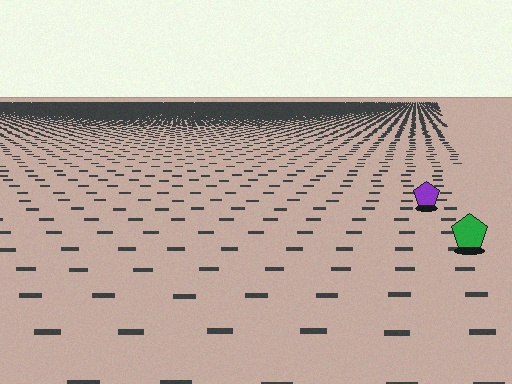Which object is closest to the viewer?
The green pentagon is closest. The texture marks near it are larger and more spread out.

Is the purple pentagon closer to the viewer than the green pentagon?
No. The green pentagon is closer — you can tell from the texture gradient: the ground texture is coarser near it.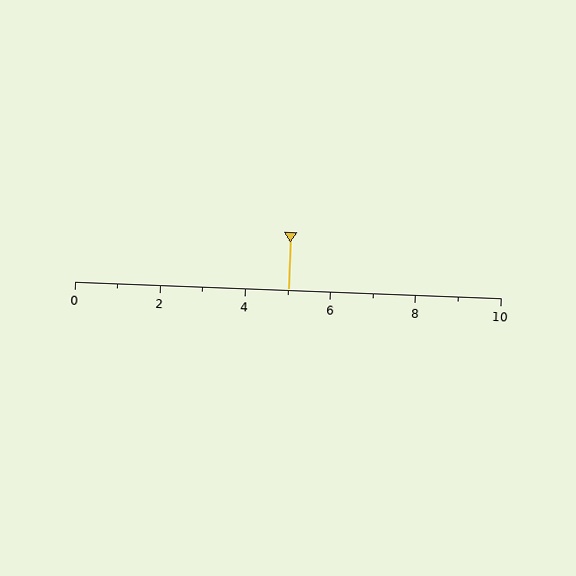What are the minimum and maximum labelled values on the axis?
The axis runs from 0 to 10.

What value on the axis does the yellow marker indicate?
The marker indicates approximately 5.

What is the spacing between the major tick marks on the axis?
The major ticks are spaced 2 apart.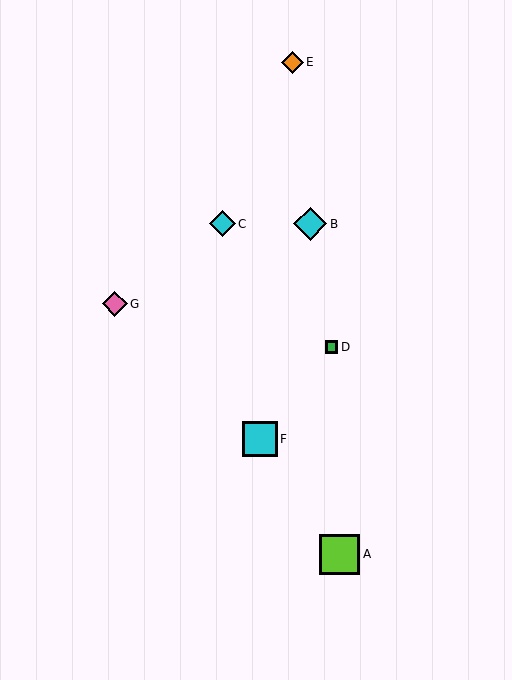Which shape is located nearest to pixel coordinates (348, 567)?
The lime square (labeled A) at (340, 554) is nearest to that location.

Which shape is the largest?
The lime square (labeled A) is the largest.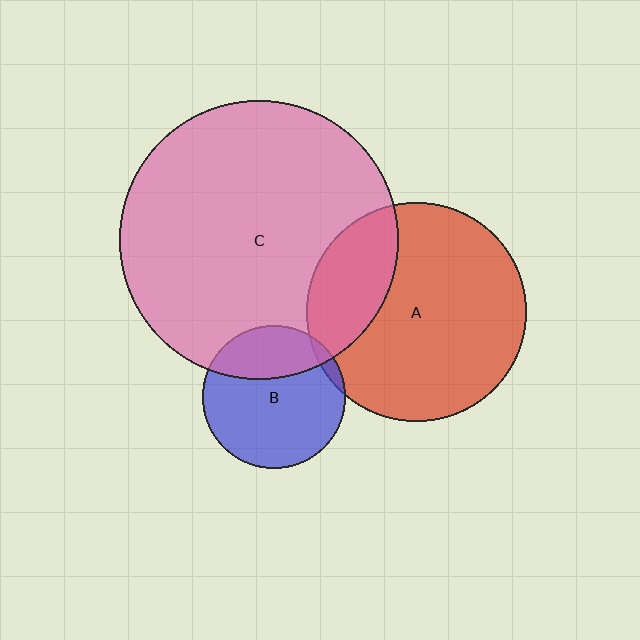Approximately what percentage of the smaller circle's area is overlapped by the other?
Approximately 30%.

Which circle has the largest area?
Circle C (pink).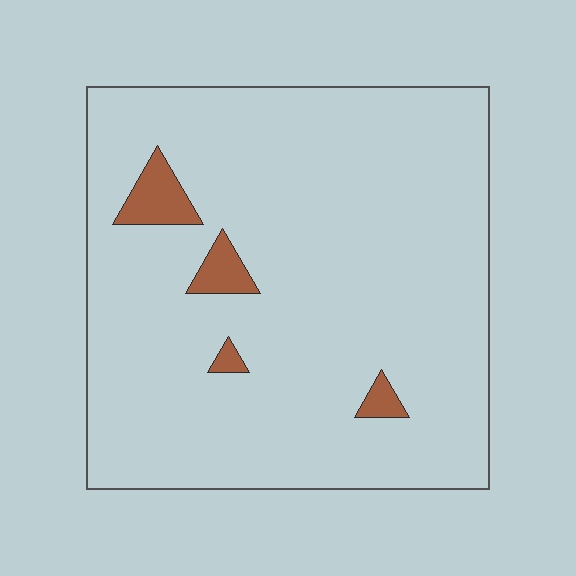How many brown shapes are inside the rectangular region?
4.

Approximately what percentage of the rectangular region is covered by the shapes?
Approximately 5%.